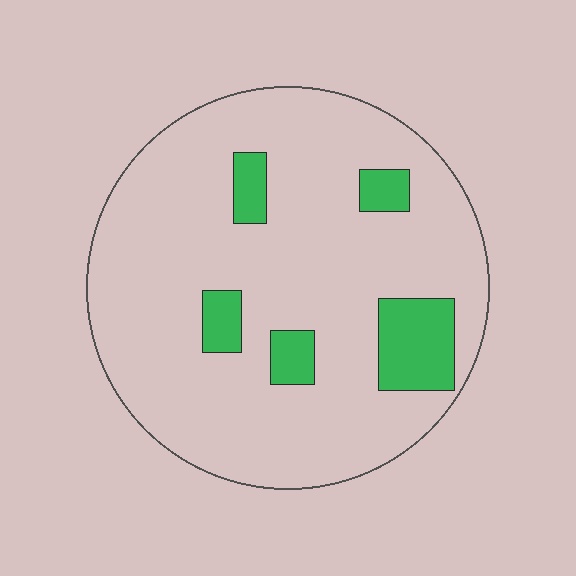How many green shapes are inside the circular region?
5.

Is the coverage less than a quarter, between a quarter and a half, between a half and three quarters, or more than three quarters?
Less than a quarter.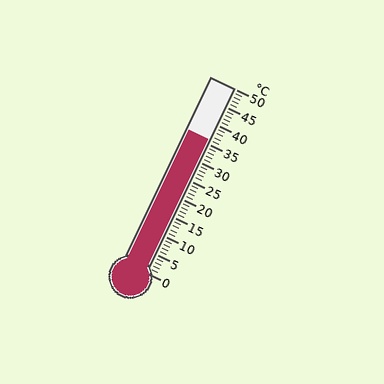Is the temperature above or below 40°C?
The temperature is below 40°C.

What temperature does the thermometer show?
The thermometer shows approximately 36°C.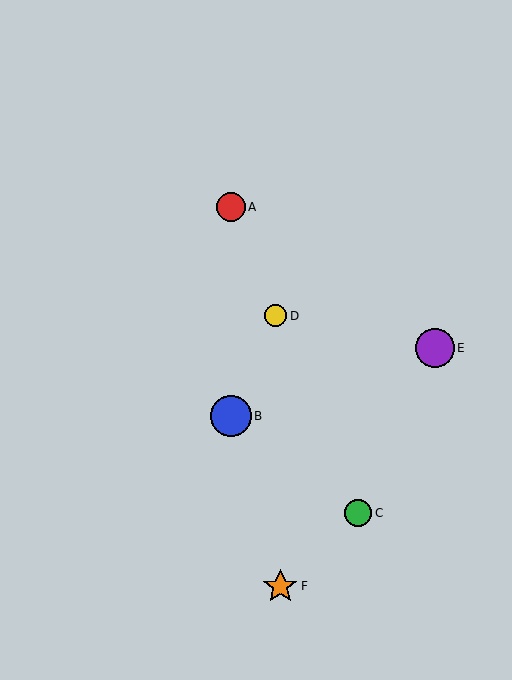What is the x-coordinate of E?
Object E is at x≈435.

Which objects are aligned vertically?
Objects A, B are aligned vertically.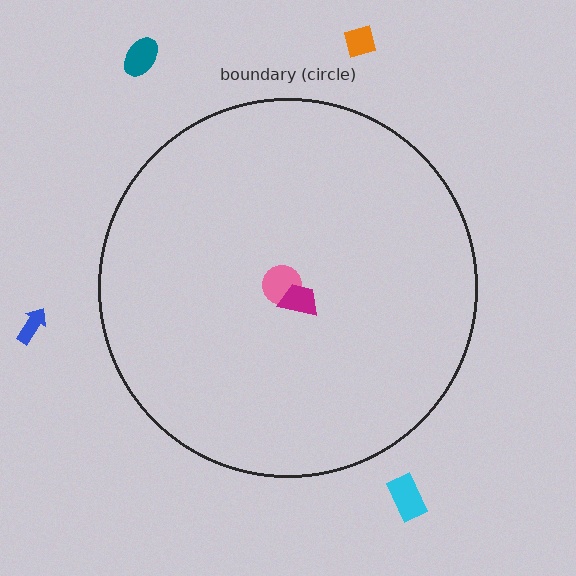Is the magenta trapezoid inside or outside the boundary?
Inside.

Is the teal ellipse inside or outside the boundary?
Outside.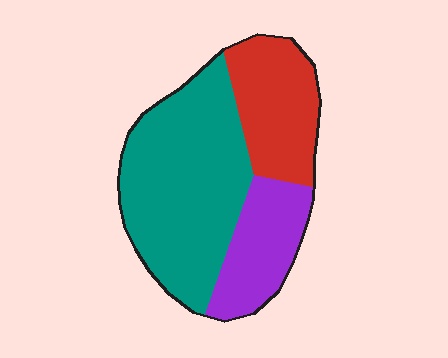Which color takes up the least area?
Purple, at roughly 20%.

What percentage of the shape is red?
Red takes up about one quarter (1/4) of the shape.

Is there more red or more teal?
Teal.